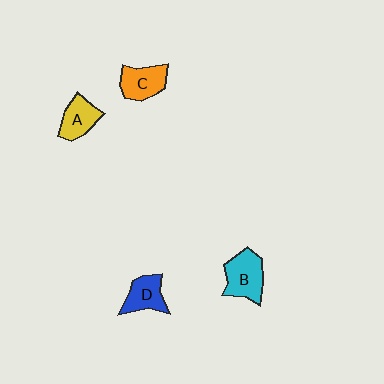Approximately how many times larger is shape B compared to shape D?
Approximately 1.3 times.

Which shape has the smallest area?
Shape A (yellow).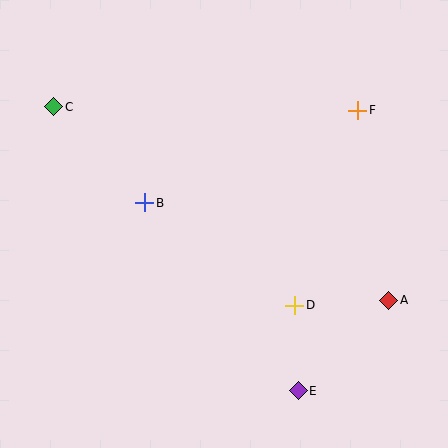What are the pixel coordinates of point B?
Point B is at (145, 203).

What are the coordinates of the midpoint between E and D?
The midpoint between E and D is at (296, 348).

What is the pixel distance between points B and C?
The distance between B and C is 133 pixels.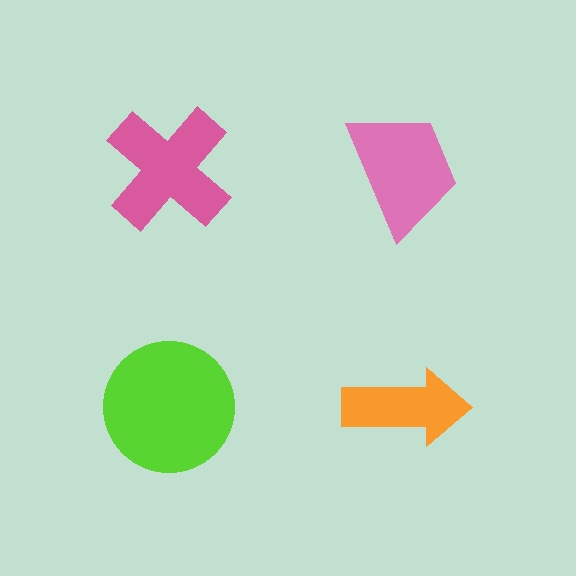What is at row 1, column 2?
A pink trapezoid.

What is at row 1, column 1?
A pink cross.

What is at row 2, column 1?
A lime circle.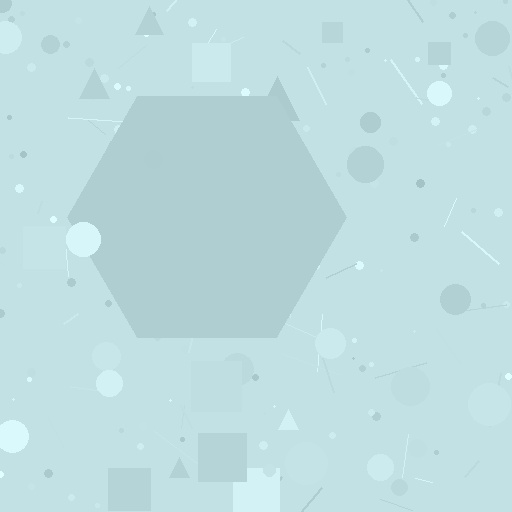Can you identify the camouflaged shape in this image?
The camouflaged shape is a hexagon.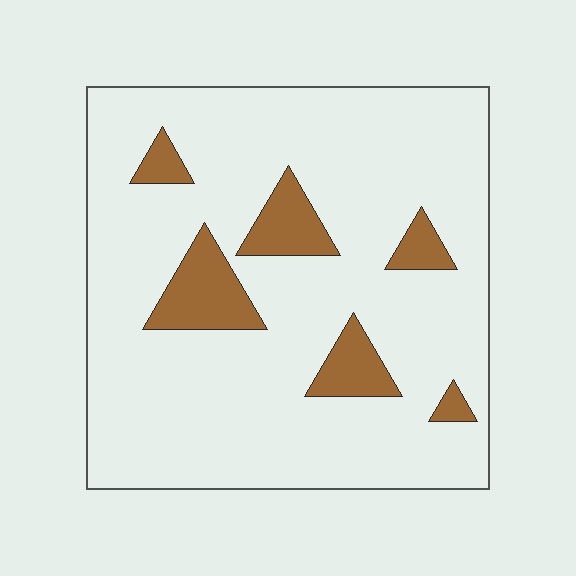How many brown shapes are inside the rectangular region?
6.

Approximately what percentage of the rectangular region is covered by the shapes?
Approximately 15%.